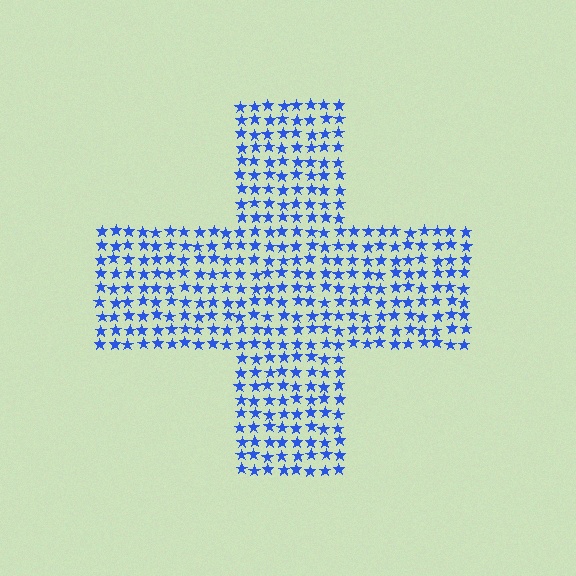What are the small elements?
The small elements are stars.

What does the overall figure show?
The overall figure shows a cross.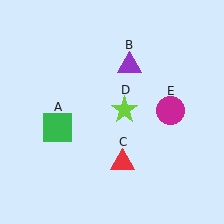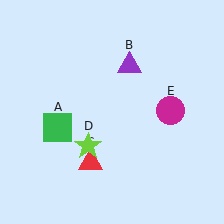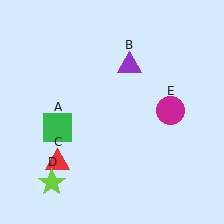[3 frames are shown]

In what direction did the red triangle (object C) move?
The red triangle (object C) moved left.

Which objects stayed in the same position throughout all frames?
Green square (object A) and purple triangle (object B) and magenta circle (object E) remained stationary.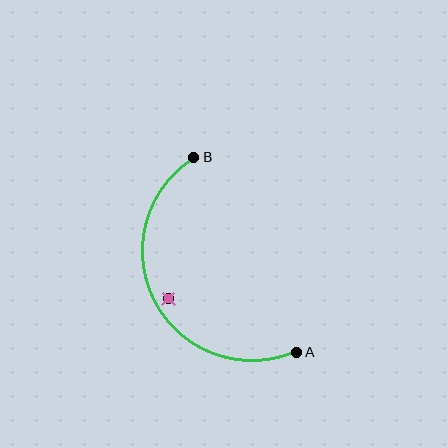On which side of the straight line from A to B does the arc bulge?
The arc bulges to the left of the straight line connecting A and B.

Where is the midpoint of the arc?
The arc midpoint is the point on the curve farthest from the straight line joining A and B. It sits to the left of that line.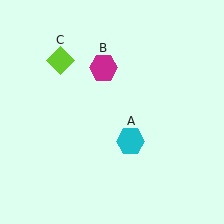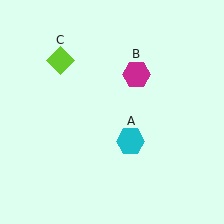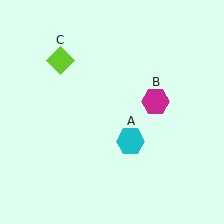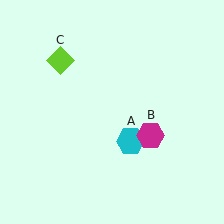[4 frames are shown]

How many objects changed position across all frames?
1 object changed position: magenta hexagon (object B).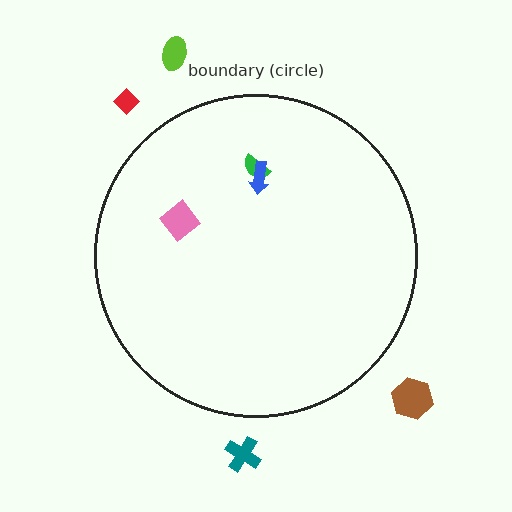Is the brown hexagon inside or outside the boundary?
Outside.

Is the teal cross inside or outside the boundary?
Outside.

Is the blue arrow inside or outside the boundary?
Inside.